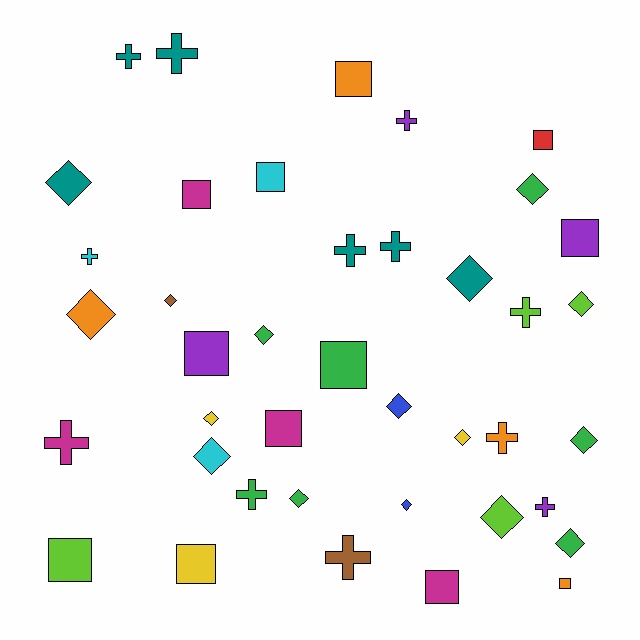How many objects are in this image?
There are 40 objects.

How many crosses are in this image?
There are 12 crosses.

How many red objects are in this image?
There is 1 red object.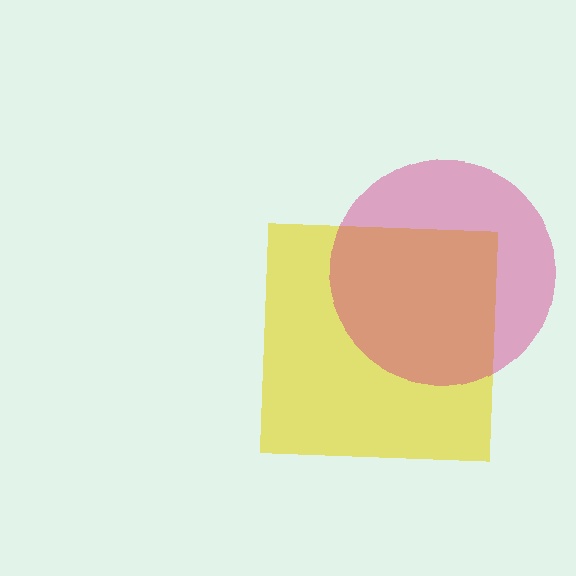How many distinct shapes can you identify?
There are 2 distinct shapes: a yellow square, a magenta circle.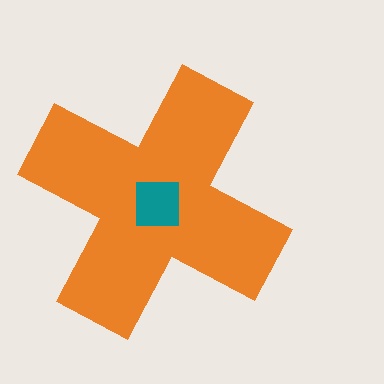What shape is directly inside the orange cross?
The teal square.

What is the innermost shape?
The teal square.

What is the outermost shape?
The orange cross.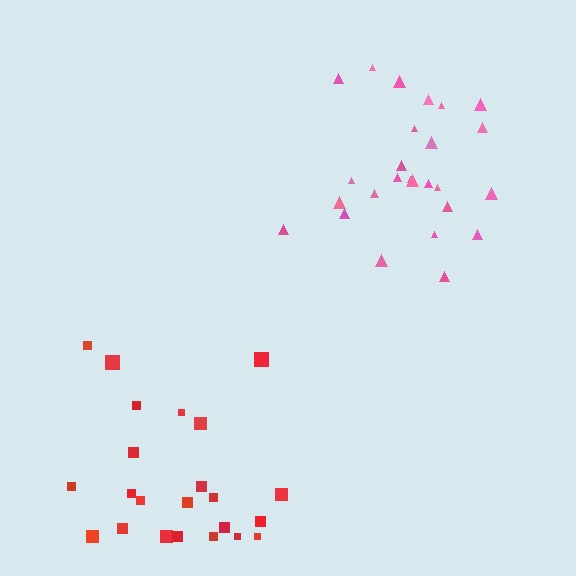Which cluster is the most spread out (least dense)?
Red.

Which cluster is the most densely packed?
Pink.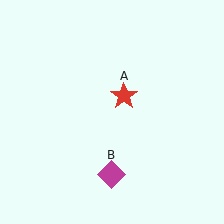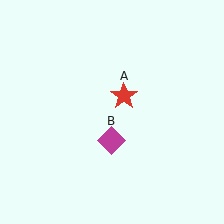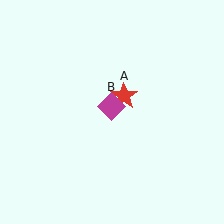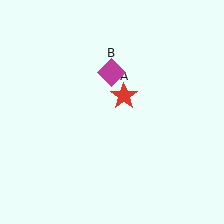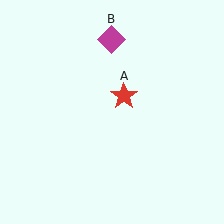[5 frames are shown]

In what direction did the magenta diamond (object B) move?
The magenta diamond (object B) moved up.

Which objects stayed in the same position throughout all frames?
Red star (object A) remained stationary.